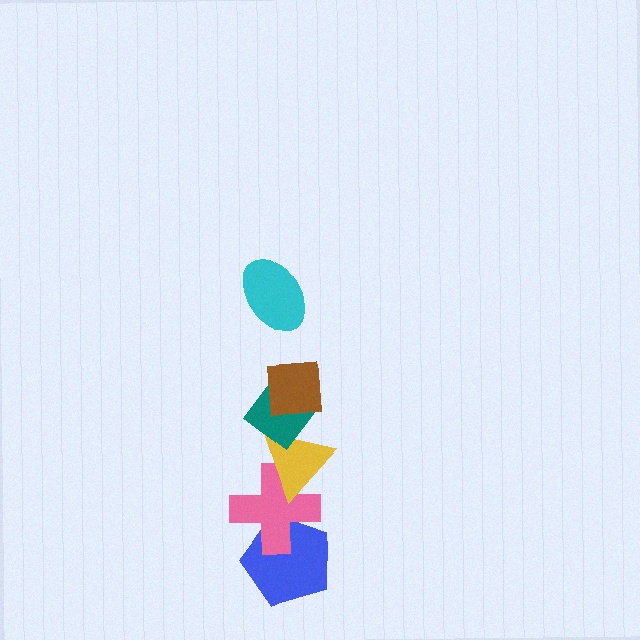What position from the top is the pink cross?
The pink cross is 5th from the top.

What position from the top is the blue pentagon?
The blue pentagon is 6th from the top.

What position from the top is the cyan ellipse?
The cyan ellipse is 1st from the top.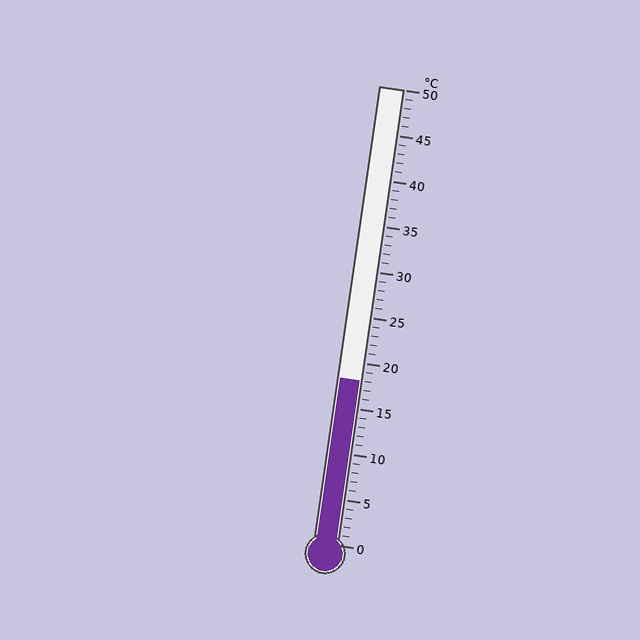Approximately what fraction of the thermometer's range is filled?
The thermometer is filled to approximately 35% of its range.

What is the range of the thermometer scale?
The thermometer scale ranges from 0°C to 50°C.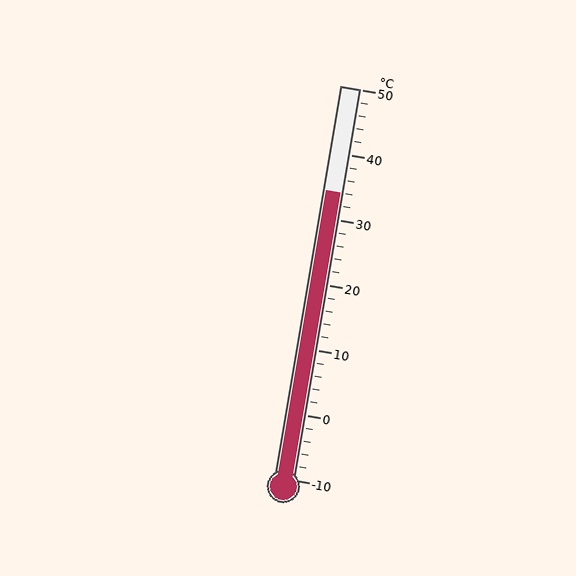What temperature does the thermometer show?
The thermometer shows approximately 34°C.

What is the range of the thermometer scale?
The thermometer scale ranges from -10°C to 50°C.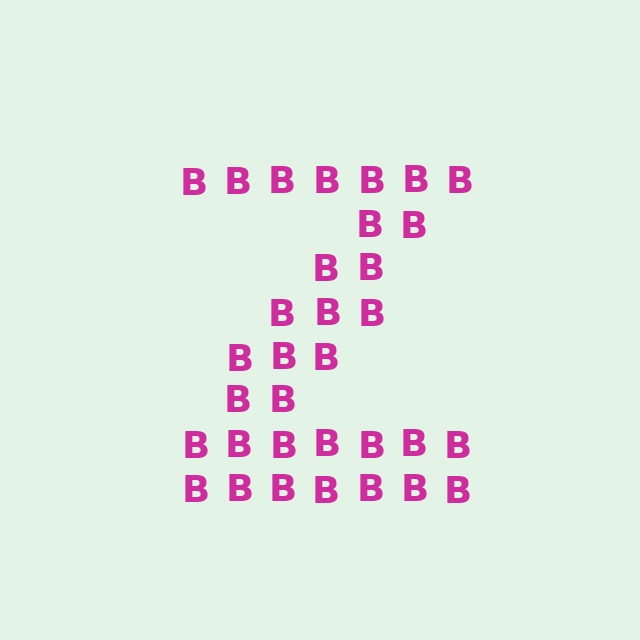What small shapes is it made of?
It is made of small letter B's.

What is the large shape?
The large shape is the letter Z.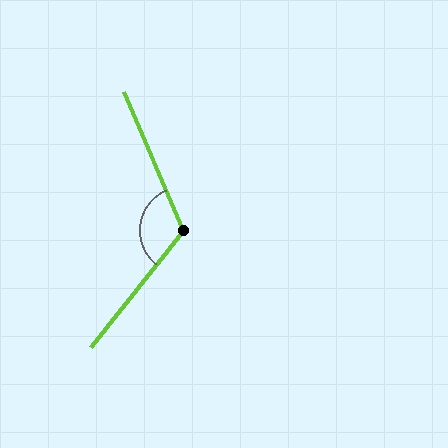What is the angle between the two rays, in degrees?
Approximately 119 degrees.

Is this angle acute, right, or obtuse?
It is obtuse.